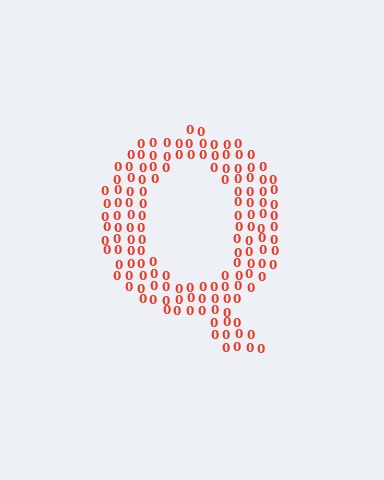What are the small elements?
The small elements are digit 0's.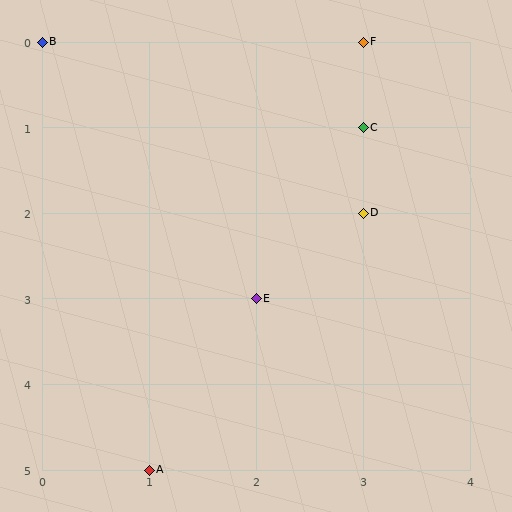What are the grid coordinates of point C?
Point C is at grid coordinates (3, 1).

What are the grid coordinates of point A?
Point A is at grid coordinates (1, 5).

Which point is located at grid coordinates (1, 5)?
Point A is at (1, 5).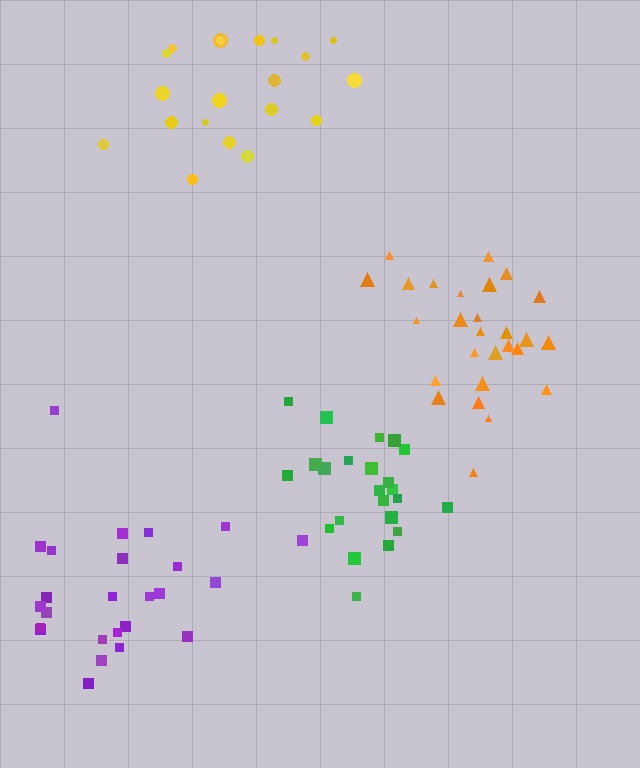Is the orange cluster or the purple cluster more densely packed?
Orange.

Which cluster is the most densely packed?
Green.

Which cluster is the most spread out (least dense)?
Purple.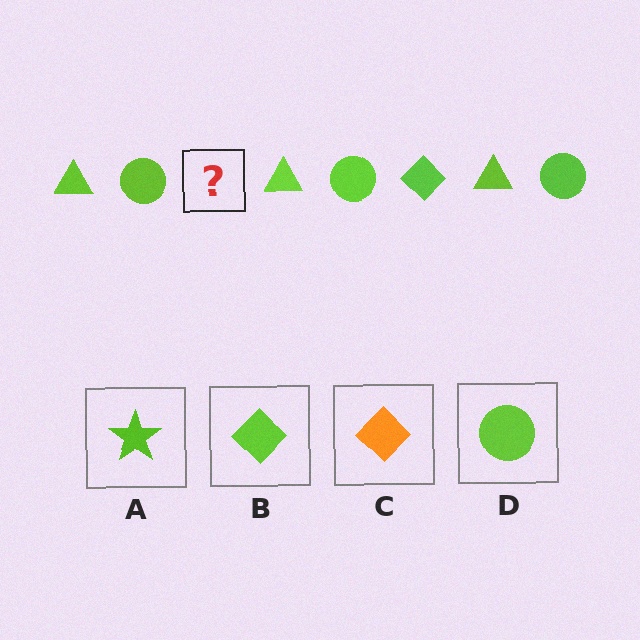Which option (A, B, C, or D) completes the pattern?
B.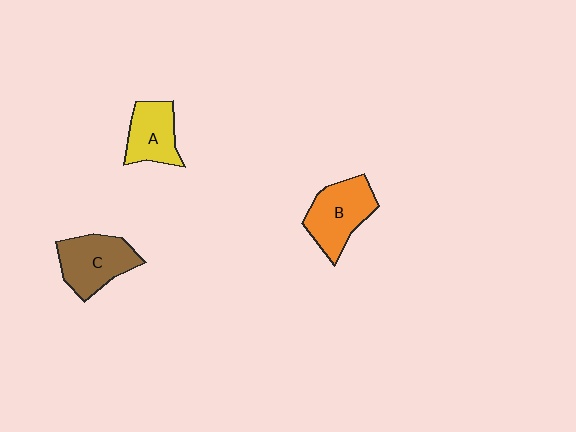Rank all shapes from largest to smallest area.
From largest to smallest: B (orange), C (brown), A (yellow).